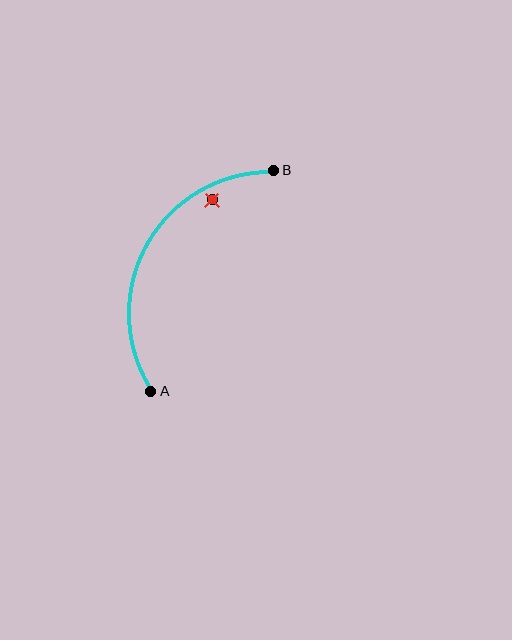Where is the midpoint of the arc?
The arc midpoint is the point on the curve farthest from the straight line joining A and B. It sits to the left of that line.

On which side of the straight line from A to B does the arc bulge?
The arc bulges to the left of the straight line connecting A and B.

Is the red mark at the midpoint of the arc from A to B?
No — the red mark does not lie on the arc at all. It sits slightly inside the curve.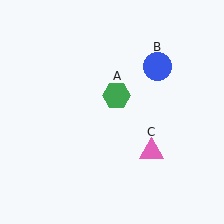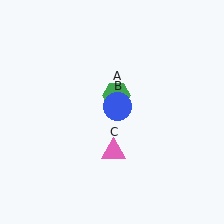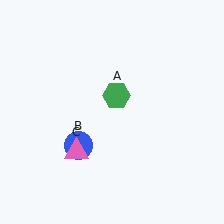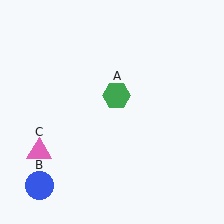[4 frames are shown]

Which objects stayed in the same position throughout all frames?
Green hexagon (object A) remained stationary.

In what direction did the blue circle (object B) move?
The blue circle (object B) moved down and to the left.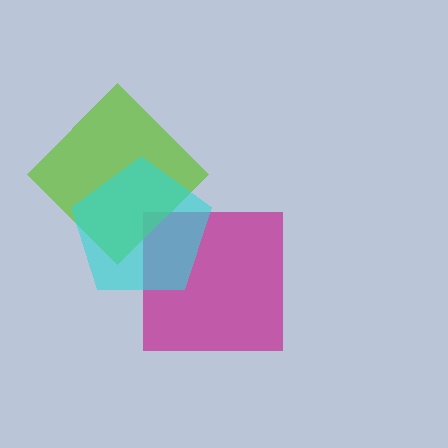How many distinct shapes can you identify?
There are 3 distinct shapes: a magenta square, a lime diamond, a cyan pentagon.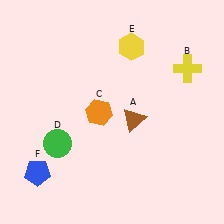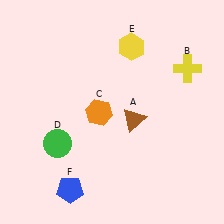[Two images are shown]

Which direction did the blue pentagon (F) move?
The blue pentagon (F) moved right.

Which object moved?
The blue pentagon (F) moved right.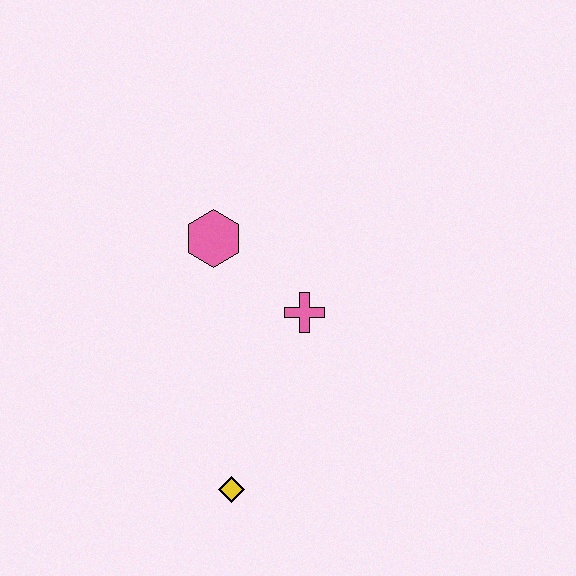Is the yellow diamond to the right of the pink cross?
No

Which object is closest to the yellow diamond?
The pink cross is closest to the yellow diamond.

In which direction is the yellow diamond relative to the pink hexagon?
The yellow diamond is below the pink hexagon.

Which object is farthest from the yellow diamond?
The pink hexagon is farthest from the yellow diamond.